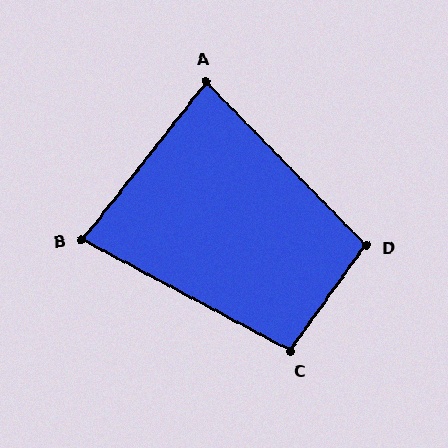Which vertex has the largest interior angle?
D, at approximately 100 degrees.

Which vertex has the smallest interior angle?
B, at approximately 80 degrees.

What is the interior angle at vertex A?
Approximately 83 degrees (acute).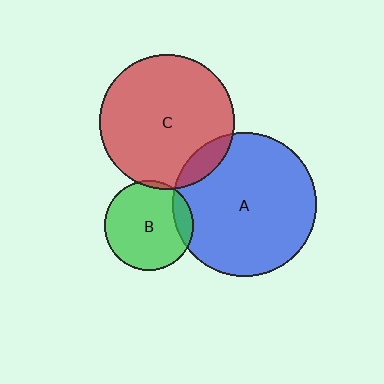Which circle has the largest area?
Circle A (blue).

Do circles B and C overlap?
Yes.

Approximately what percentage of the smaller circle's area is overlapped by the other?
Approximately 5%.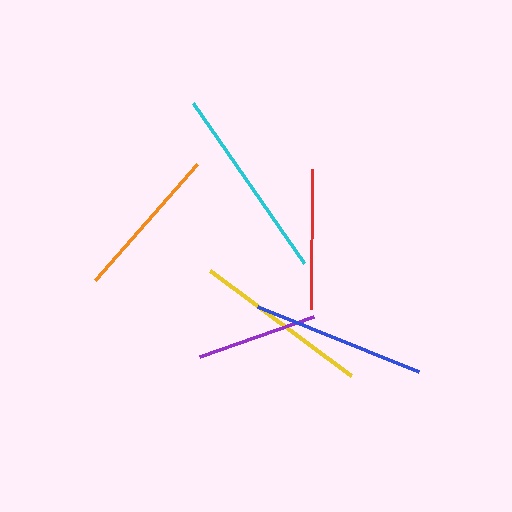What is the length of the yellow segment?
The yellow segment is approximately 175 pixels long.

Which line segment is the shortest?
The purple line is the shortest at approximately 121 pixels.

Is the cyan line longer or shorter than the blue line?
The cyan line is longer than the blue line.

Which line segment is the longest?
The cyan line is the longest at approximately 195 pixels.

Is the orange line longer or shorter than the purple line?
The orange line is longer than the purple line.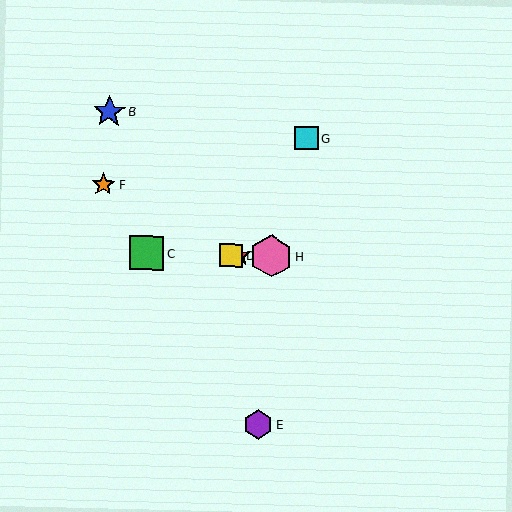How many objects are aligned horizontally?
4 objects (A, C, D, H) are aligned horizontally.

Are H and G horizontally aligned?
No, H is at y≈256 and G is at y≈138.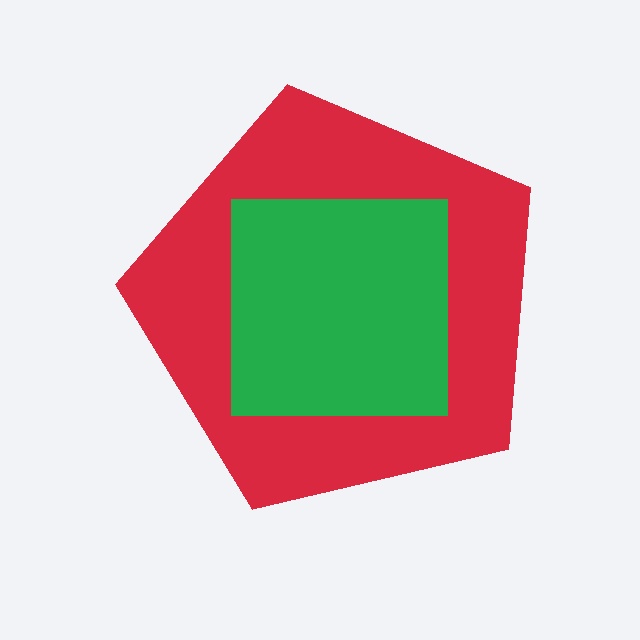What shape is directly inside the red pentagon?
The green square.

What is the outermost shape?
The red pentagon.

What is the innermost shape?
The green square.